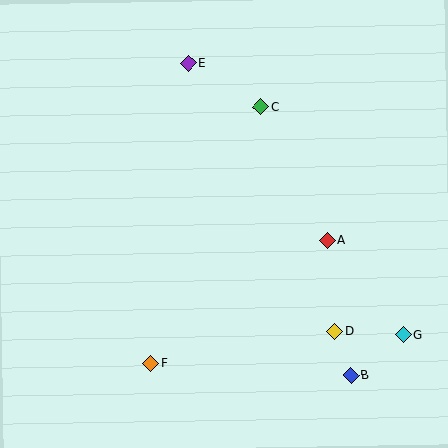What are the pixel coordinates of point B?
Point B is at (351, 375).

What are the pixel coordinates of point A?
Point A is at (327, 241).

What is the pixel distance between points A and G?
The distance between A and G is 121 pixels.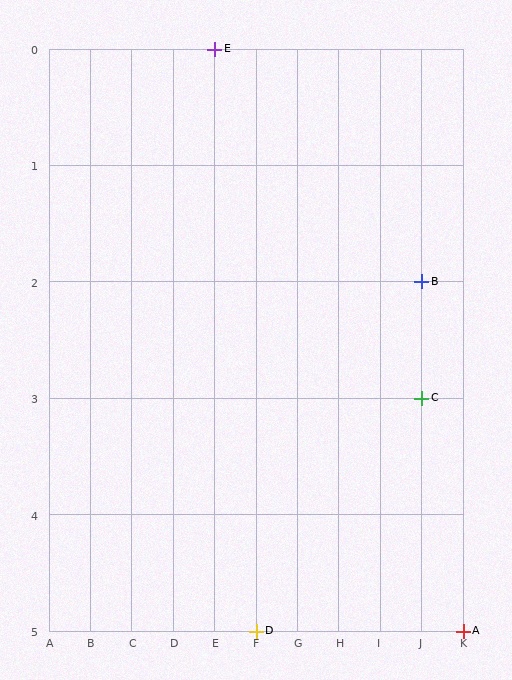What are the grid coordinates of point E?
Point E is at grid coordinates (E, 0).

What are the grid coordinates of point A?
Point A is at grid coordinates (K, 5).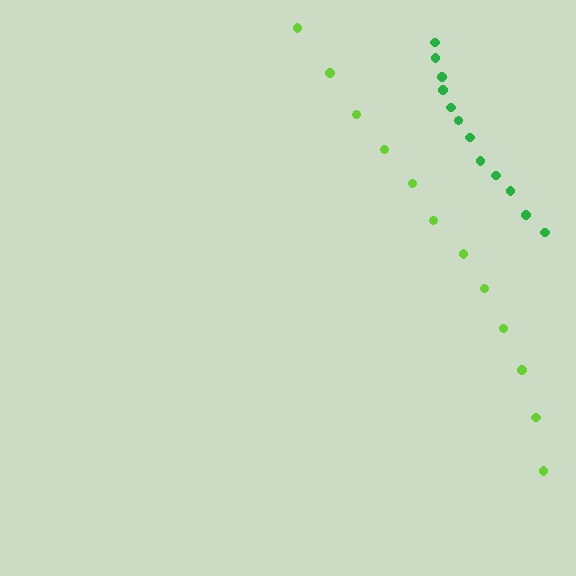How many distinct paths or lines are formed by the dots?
There are 2 distinct paths.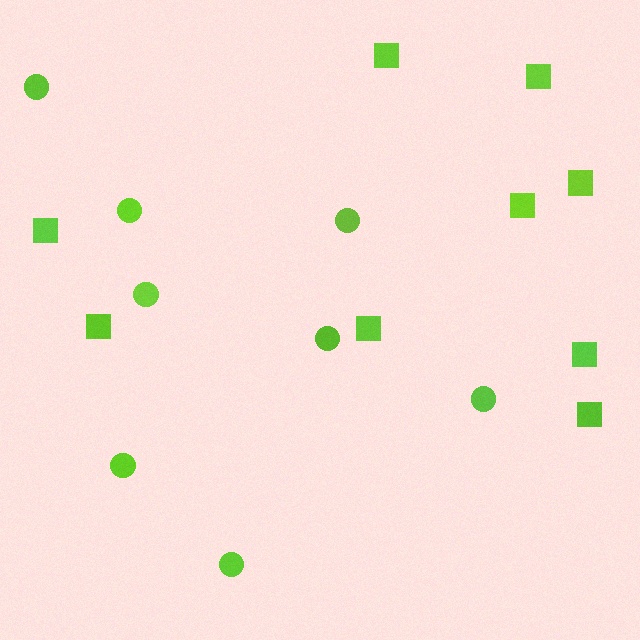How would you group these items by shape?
There are 2 groups: one group of squares (9) and one group of circles (8).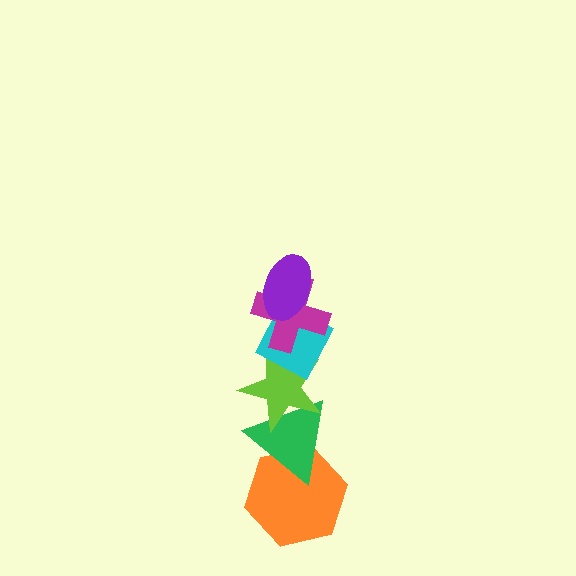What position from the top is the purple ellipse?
The purple ellipse is 1st from the top.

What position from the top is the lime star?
The lime star is 4th from the top.